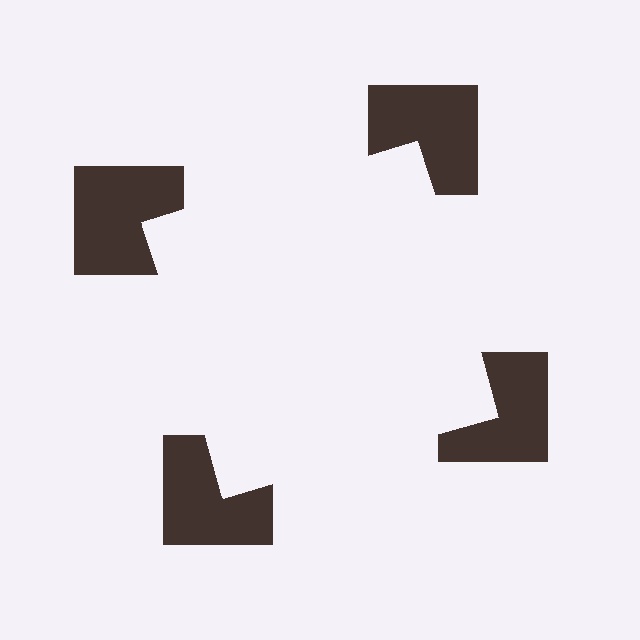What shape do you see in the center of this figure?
An illusory square — its edges are inferred from the aligned wedge cuts in the notched squares, not physically drawn.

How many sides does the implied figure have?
4 sides.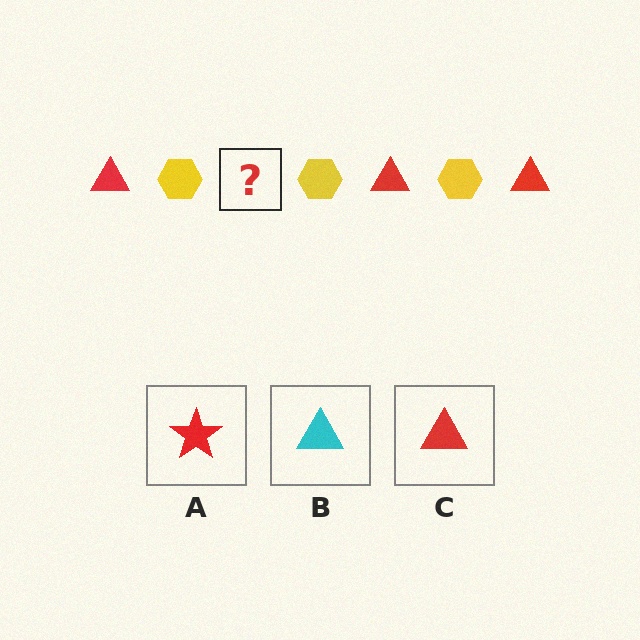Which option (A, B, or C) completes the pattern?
C.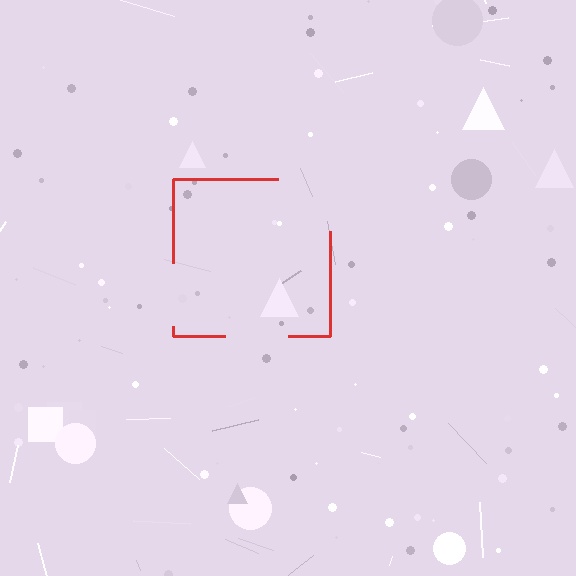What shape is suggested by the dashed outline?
The dashed outline suggests a square.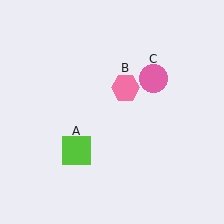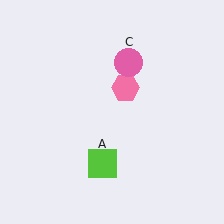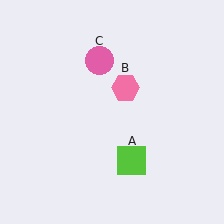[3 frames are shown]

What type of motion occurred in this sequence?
The lime square (object A), pink circle (object C) rotated counterclockwise around the center of the scene.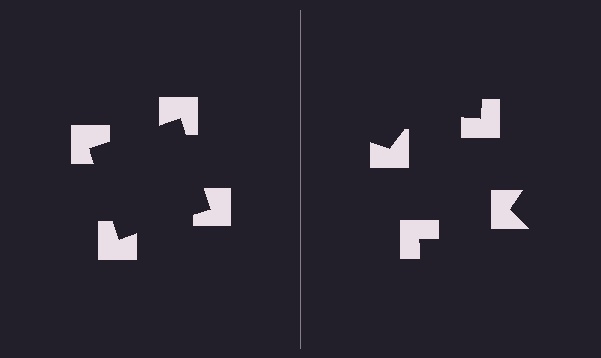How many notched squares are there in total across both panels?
8 — 4 on each side.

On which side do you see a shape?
An illusory square appears on the left side. On the right side the wedge cuts are rotated, so no coherent shape forms.